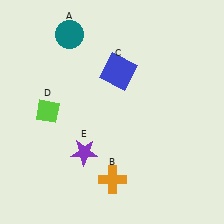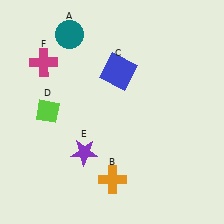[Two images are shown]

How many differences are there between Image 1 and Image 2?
There is 1 difference between the two images.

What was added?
A magenta cross (F) was added in Image 2.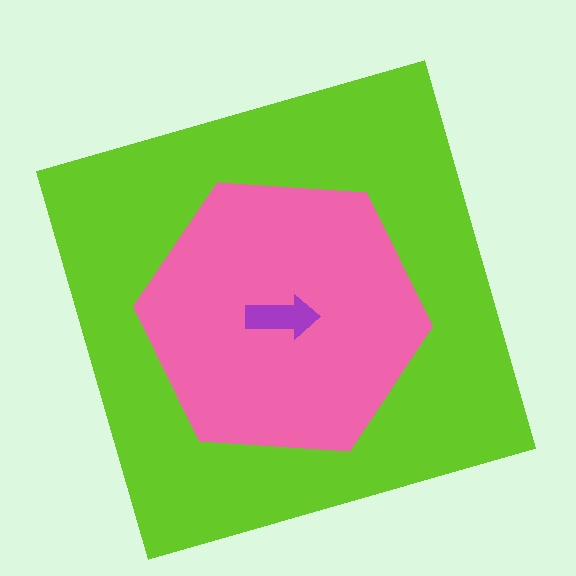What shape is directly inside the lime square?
The pink hexagon.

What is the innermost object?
The purple arrow.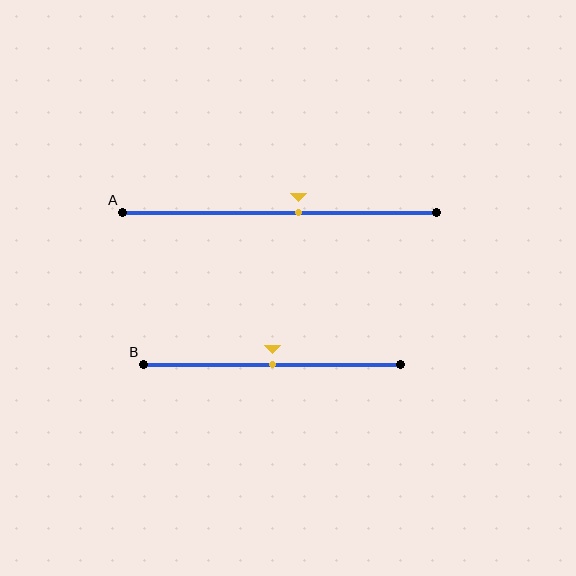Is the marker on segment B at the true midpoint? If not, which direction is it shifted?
Yes, the marker on segment B is at the true midpoint.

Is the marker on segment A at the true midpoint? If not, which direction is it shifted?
No, the marker on segment A is shifted to the right by about 6% of the segment length.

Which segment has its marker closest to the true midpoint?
Segment B has its marker closest to the true midpoint.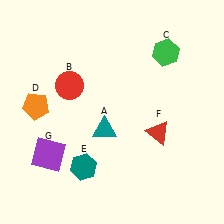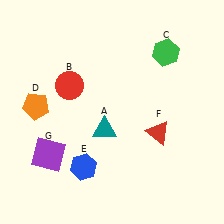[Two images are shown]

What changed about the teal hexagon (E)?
In Image 1, E is teal. In Image 2, it changed to blue.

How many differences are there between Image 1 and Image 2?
There is 1 difference between the two images.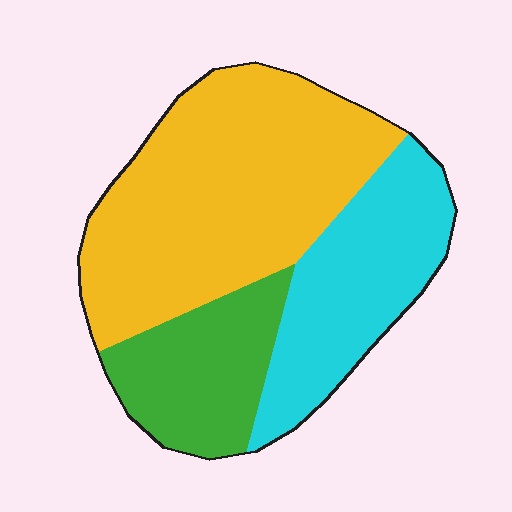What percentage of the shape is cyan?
Cyan covers 28% of the shape.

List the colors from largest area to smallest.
From largest to smallest: yellow, cyan, green.